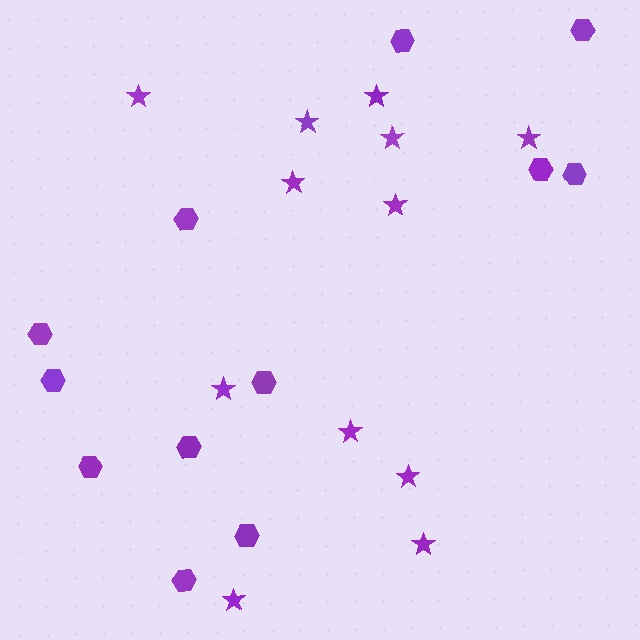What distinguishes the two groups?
There are 2 groups: one group of stars (12) and one group of hexagons (12).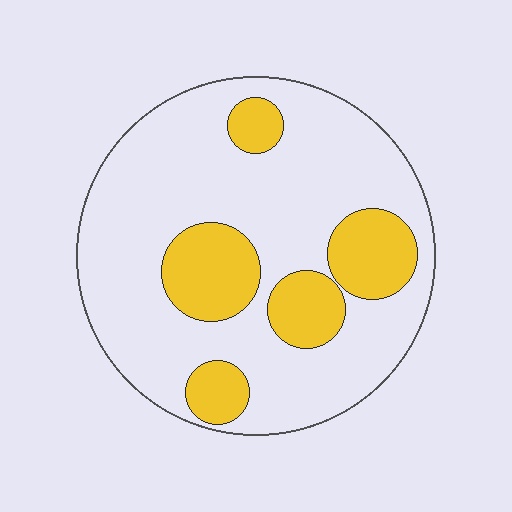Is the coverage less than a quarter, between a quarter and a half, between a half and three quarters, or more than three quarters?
Less than a quarter.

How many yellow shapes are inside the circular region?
5.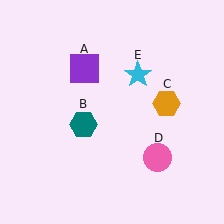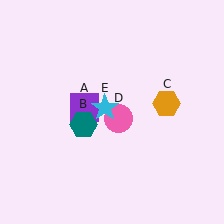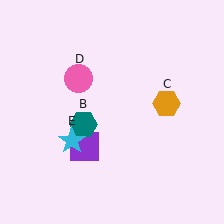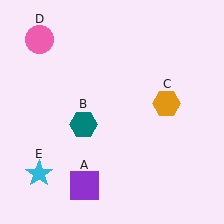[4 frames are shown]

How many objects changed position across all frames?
3 objects changed position: purple square (object A), pink circle (object D), cyan star (object E).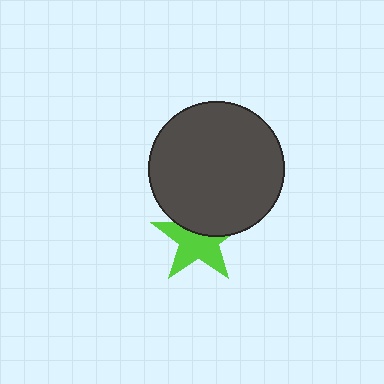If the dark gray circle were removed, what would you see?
You would see the complete lime star.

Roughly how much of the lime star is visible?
About half of it is visible (roughly 60%).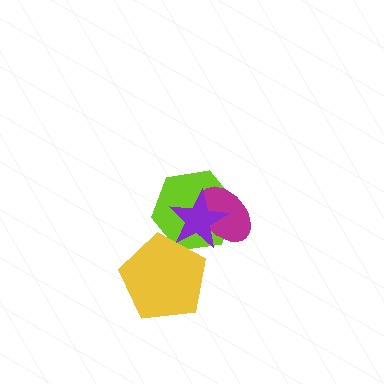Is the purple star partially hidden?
Yes, it is partially covered by another shape.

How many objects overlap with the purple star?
3 objects overlap with the purple star.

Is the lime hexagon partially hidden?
Yes, it is partially covered by another shape.